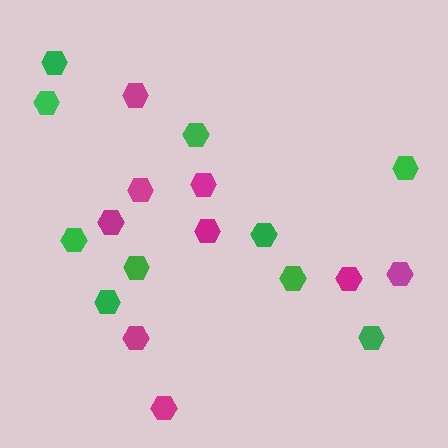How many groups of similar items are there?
There are 2 groups: one group of green hexagons (10) and one group of magenta hexagons (9).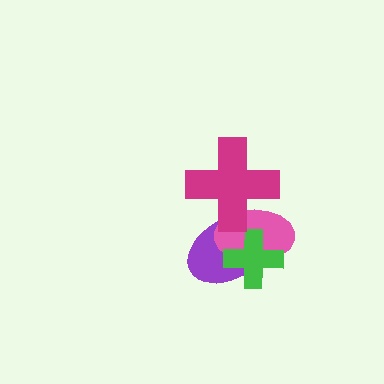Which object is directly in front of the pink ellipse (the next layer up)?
The green cross is directly in front of the pink ellipse.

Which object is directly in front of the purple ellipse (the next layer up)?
The pink ellipse is directly in front of the purple ellipse.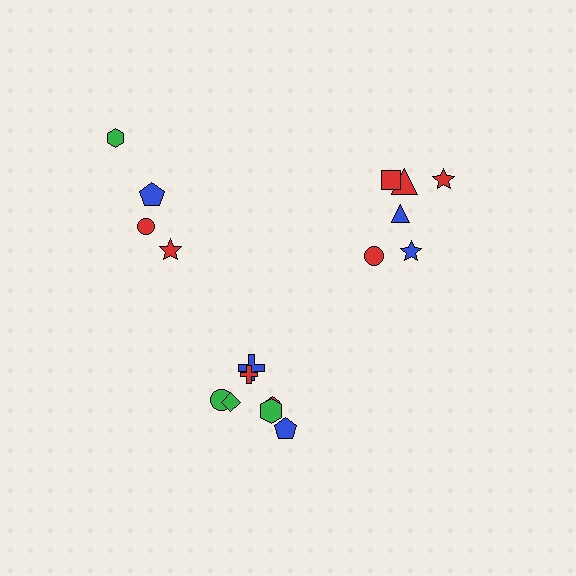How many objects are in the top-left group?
There are 4 objects.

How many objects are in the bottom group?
There are 7 objects.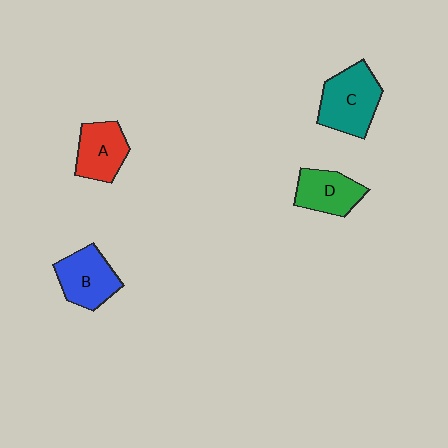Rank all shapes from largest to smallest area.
From largest to smallest: C (teal), B (blue), A (red), D (green).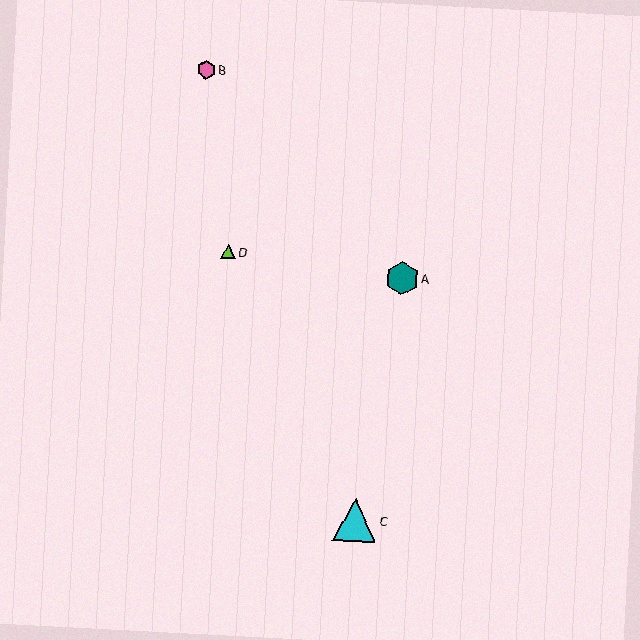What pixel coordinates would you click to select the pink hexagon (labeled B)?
Click at (206, 70) to select the pink hexagon B.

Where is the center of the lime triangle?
The center of the lime triangle is at (228, 252).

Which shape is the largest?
The cyan triangle (labeled C) is the largest.